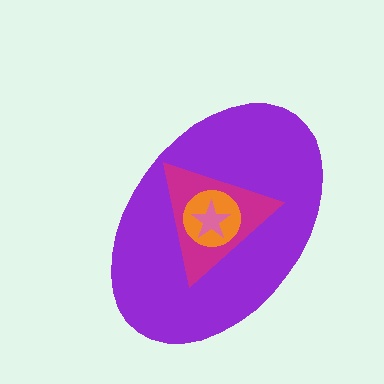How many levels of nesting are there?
4.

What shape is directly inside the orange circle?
The pink star.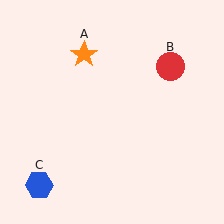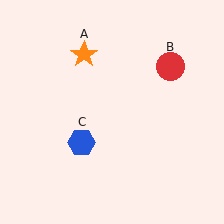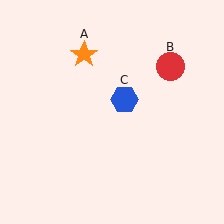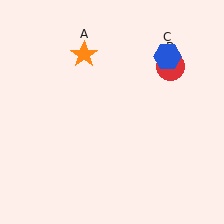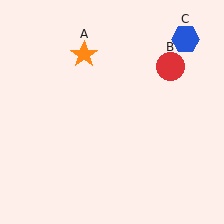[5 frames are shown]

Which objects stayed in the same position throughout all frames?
Orange star (object A) and red circle (object B) remained stationary.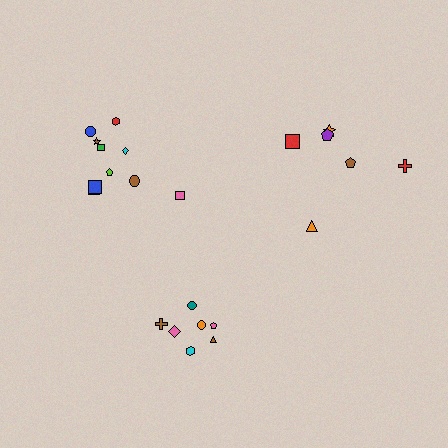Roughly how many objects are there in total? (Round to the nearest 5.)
Roughly 25 objects in total.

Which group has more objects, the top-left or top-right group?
The top-left group.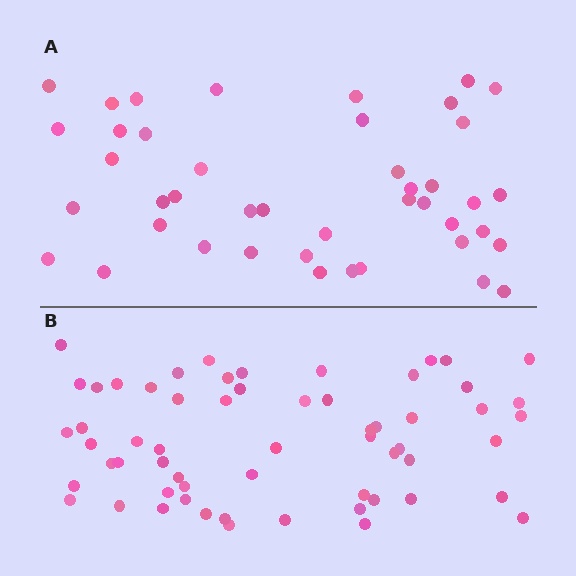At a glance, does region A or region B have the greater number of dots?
Region B (the bottom region) has more dots.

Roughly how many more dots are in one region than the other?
Region B has approximately 15 more dots than region A.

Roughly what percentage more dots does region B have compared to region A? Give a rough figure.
About 40% more.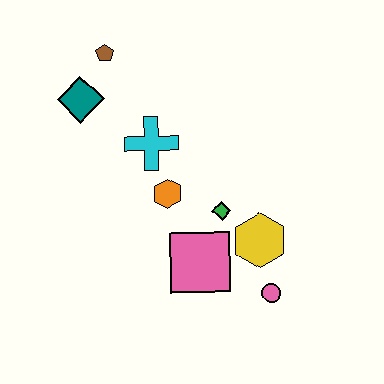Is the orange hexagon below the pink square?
No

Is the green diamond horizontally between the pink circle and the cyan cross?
Yes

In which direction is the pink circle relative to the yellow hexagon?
The pink circle is below the yellow hexagon.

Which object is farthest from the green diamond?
The brown pentagon is farthest from the green diamond.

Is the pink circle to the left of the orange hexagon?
No